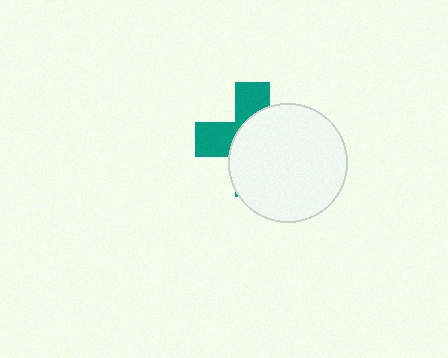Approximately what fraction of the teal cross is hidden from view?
Roughly 63% of the teal cross is hidden behind the white circle.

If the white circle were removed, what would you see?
You would see the complete teal cross.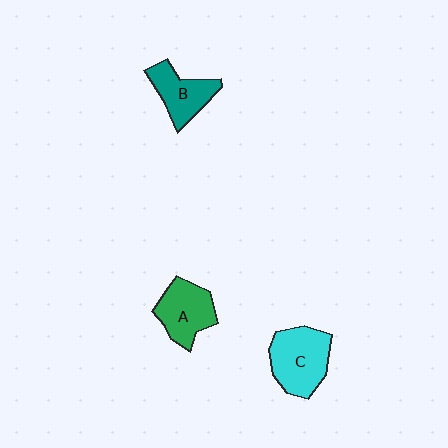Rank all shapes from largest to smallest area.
From largest to smallest: C (cyan), A (green), B (teal).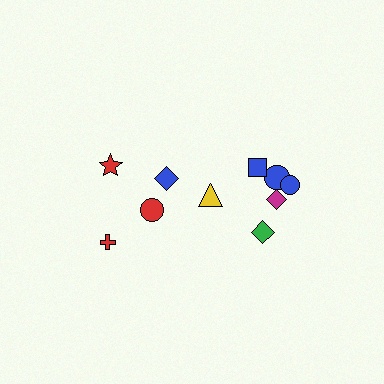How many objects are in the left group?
There are 4 objects.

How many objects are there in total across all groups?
There are 10 objects.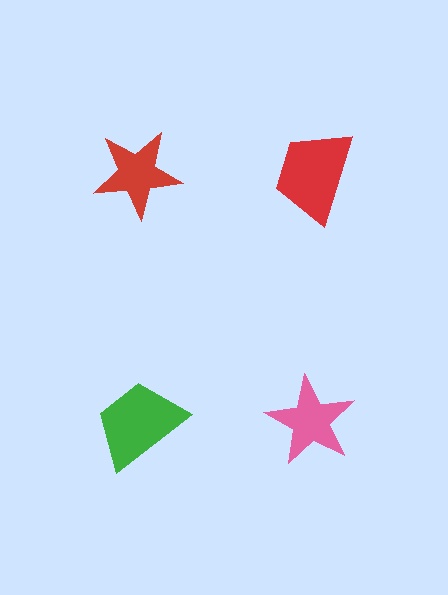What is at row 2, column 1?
A green trapezoid.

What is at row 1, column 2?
A red trapezoid.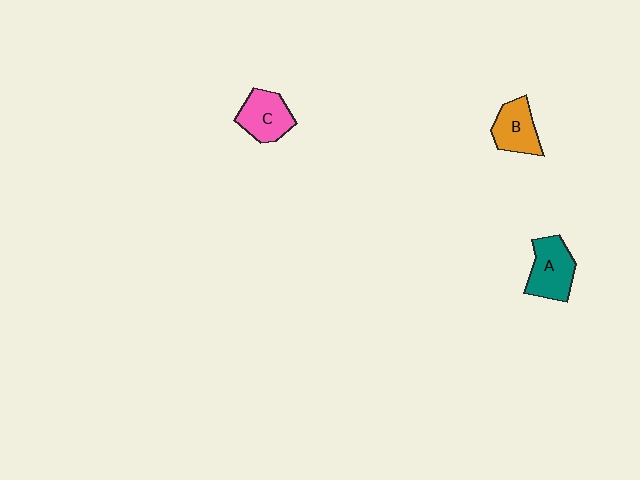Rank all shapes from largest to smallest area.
From largest to smallest: A (teal), C (pink), B (orange).